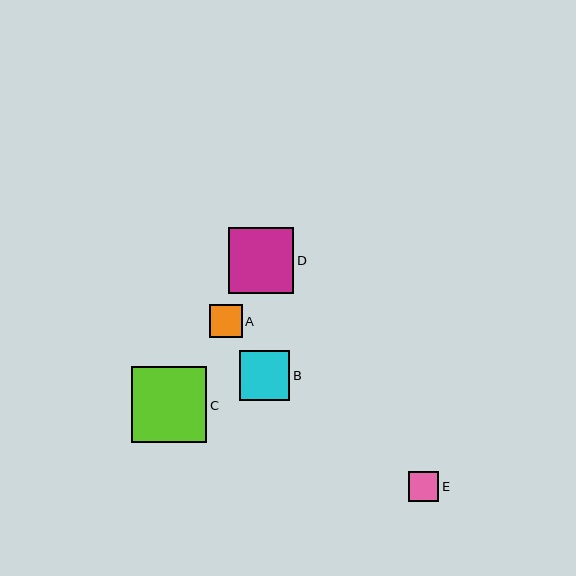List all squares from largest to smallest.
From largest to smallest: C, D, B, A, E.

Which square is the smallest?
Square E is the smallest with a size of approximately 30 pixels.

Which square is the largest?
Square C is the largest with a size of approximately 76 pixels.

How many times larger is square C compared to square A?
Square C is approximately 2.3 times the size of square A.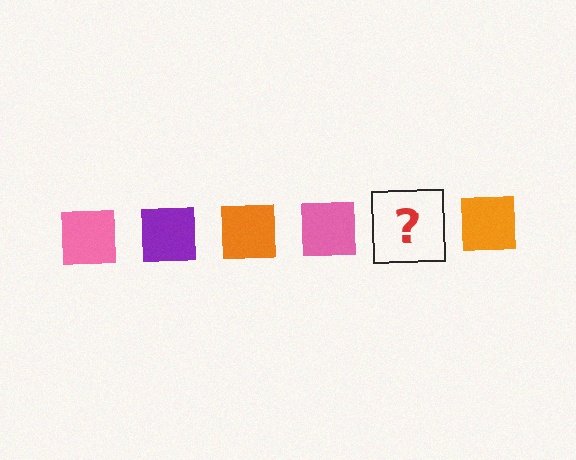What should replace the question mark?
The question mark should be replaced with a purple square.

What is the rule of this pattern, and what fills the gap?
The rule is that the pattern cycles through pink, purple, orange squares. The gap should be filled with a purple square.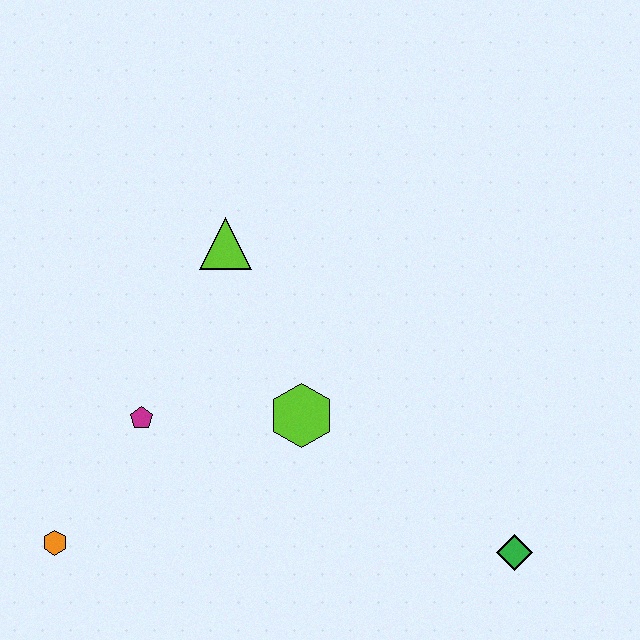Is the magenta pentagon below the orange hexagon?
No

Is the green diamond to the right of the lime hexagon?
Yes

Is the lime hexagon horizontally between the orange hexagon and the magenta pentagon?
No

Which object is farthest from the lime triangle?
The green diamond is farthest from the lime triangle.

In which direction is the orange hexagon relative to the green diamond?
The orange hexagon is to the left of the green diamond.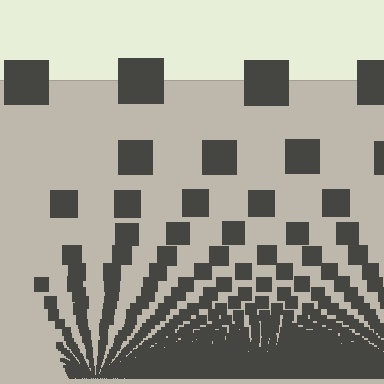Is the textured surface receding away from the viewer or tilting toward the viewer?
The surface appears to tilt toward the viewer. Texture elements get larger and sparser toward the top.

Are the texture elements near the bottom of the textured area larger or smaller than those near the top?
Smaller. The gradient is inverted — elements near the bottom are smaller and denser.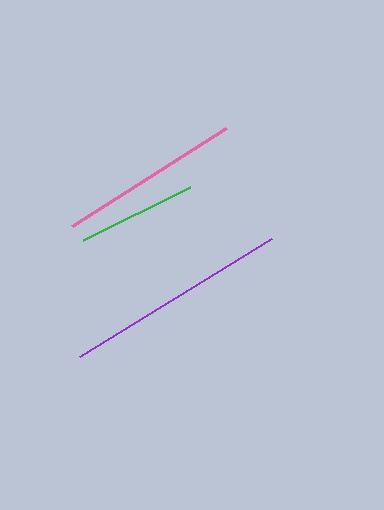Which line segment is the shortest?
The green line is the shortest at approximately 119 pixels.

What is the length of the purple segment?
The purple segment is approximately 226 pixels long.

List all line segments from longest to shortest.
From longest to shortest: purple, pink, green.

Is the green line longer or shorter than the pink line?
The pink line is longer than the green line.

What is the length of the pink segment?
The pink segment is approximately 183 pixels long.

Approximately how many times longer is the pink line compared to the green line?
The pink line is approximately 1.5 times the length of the green line.